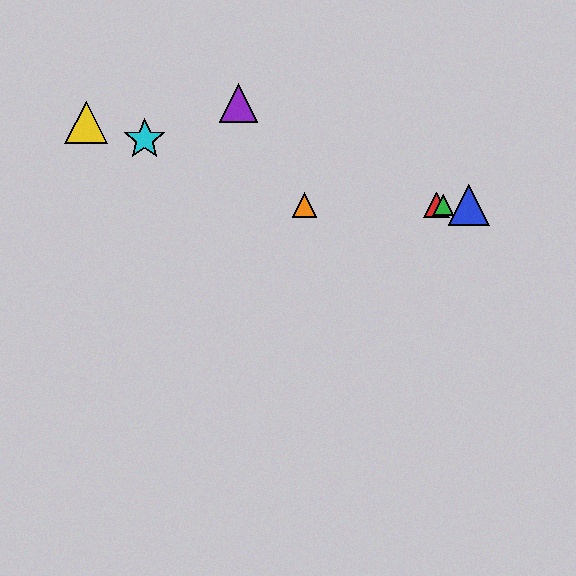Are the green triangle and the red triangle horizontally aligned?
Yes, both are at y≈205.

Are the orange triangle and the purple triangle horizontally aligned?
No, the orange triangle is at y≈205 and the purple triangle is at y≈103.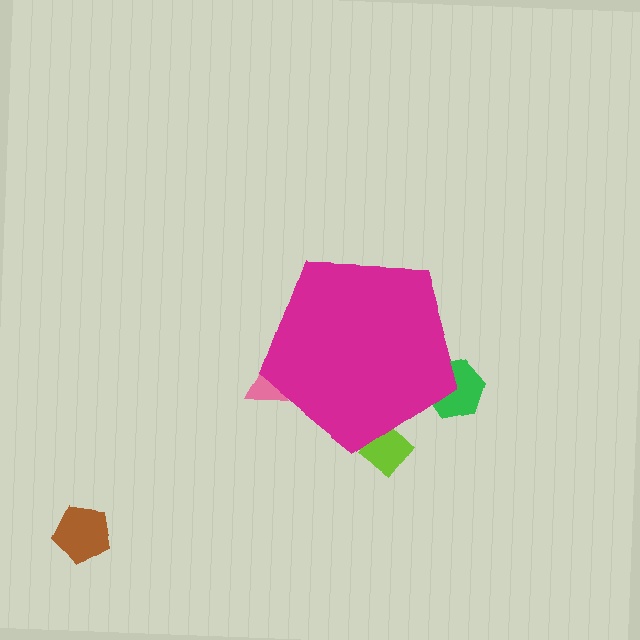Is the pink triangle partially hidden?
Yes, the pink triangle is partially hidden behind the magenta pentagon.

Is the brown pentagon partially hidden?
No, the brown pentagon is fully visible.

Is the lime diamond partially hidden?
Yes, the lime diamond is partially hidden behind the magenta pentagon.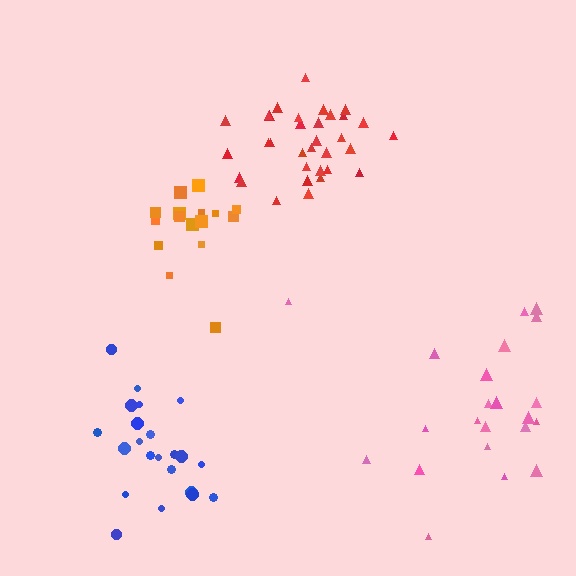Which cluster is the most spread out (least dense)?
Pink.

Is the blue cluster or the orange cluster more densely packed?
Orange.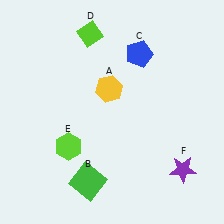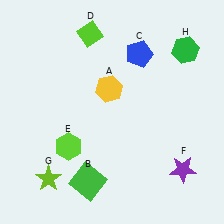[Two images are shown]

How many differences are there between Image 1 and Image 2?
There are 2 differences between the two images.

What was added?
A lime star (G), a green hexagon (H) were added in Image 2.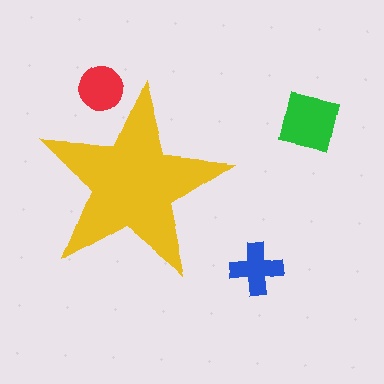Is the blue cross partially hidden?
No, the blue cross is fully visible.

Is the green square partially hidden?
No, the green square is fully visible.